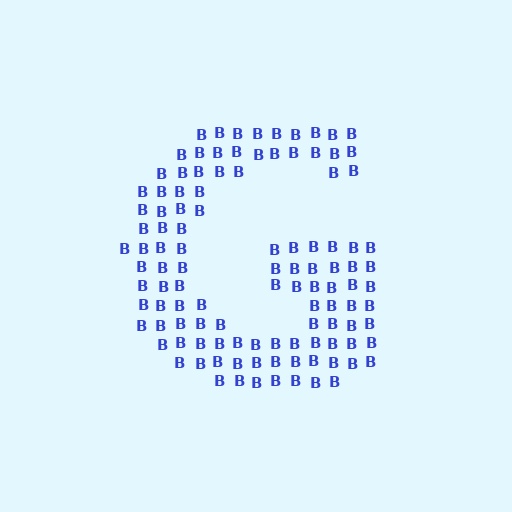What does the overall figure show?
The overall figure shows the letter G.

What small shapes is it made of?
It is made of small letter B's.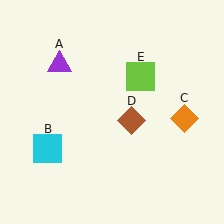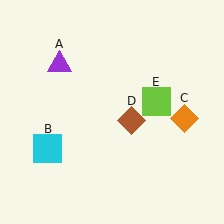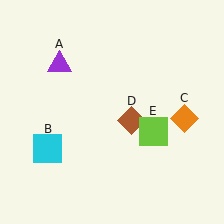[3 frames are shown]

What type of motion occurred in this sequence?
The lime square (object E) rotated clockwise around the center of the scene.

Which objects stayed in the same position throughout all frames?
Purple triangle (object A) and cyan square (object B) and orange diamond (object C) and brown diamond (object D) remained stationary.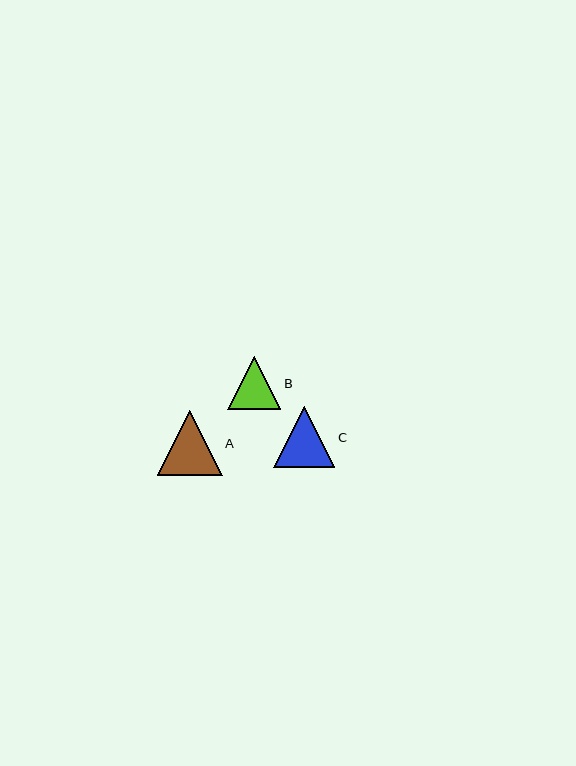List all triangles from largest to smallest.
From largest to smallest: A, C, B.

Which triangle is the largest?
Triangle A is the largest with a size of approximately 65 pixels.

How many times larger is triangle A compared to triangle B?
Triangle A is approximately 1.2 times the size of triangle B.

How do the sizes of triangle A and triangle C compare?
Triangle A and triangle C are approximately the same size.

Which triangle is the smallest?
Triangle B is the smallest with a size of approximately 53 pixels.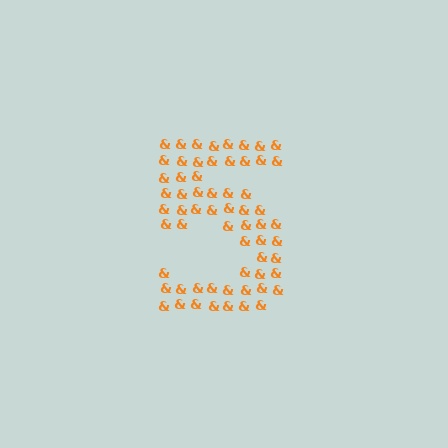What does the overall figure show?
The overall figure shows the digit 5.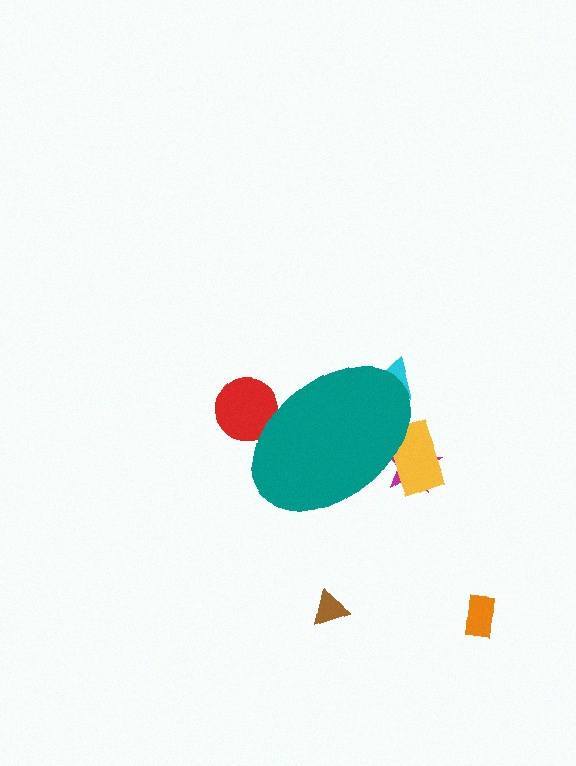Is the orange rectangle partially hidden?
No, the orange rectangle is fully visible.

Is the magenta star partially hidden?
Yes, the magenta star is partially hidden behind the teal ellipse.